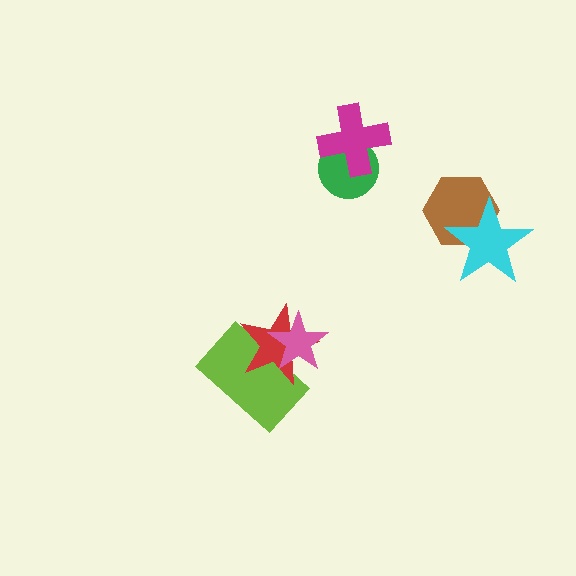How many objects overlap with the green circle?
1 object overlaps with the green circle.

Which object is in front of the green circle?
The magenta cross is in front of the green circle.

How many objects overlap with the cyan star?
1 object overlaps with the cyan star.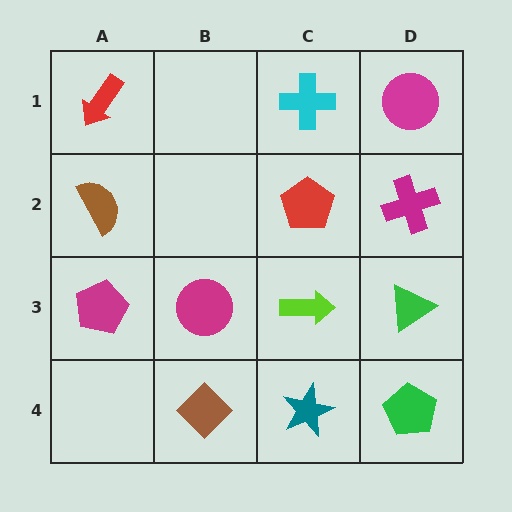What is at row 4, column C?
A teal star.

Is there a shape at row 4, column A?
No, that cell is empty.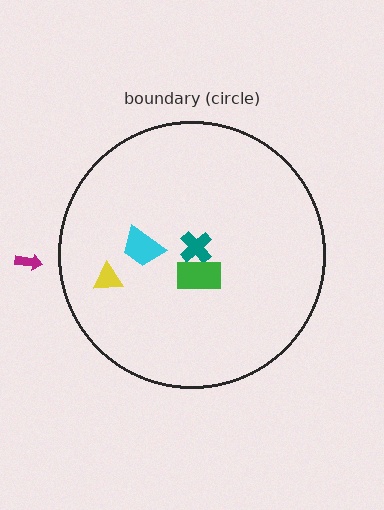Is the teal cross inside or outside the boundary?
Inside.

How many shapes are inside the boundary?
4 inside, 1 outside.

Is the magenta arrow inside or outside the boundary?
Outside.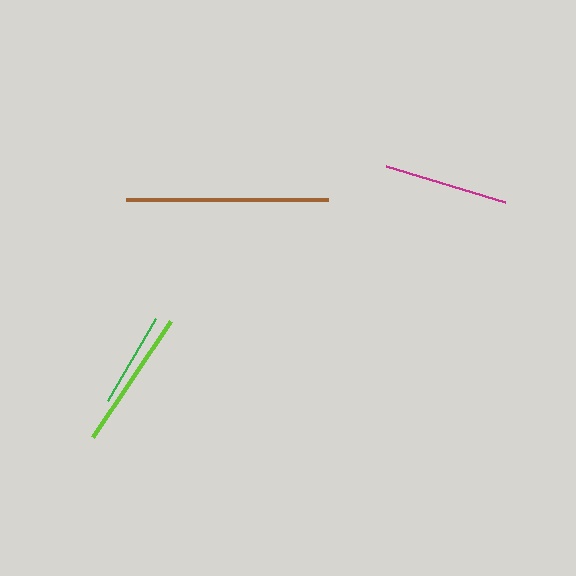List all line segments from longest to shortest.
From longest to shortest: brown, lime, magenta, green.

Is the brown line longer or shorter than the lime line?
The brown line is longer than the lime line.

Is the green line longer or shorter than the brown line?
The brown line is longer than the green line.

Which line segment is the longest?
The brown line is the longest at approximately 201 pixels.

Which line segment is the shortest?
The green line is the shortest at approximately 95 pixels.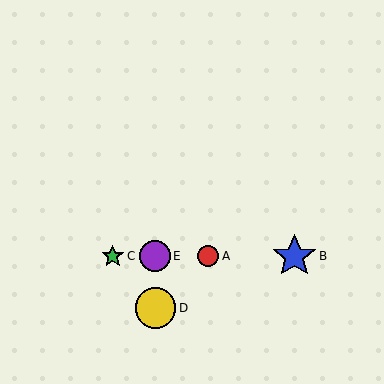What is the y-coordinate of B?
Object B is at y≈256.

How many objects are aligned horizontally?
4 objects (A, B, C, E) are aligned horizontally.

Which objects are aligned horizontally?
Objects A, B, C, E are aligned horizontally.